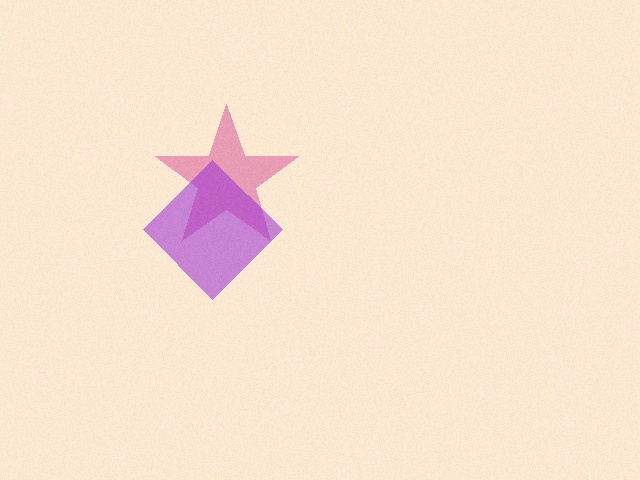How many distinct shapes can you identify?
There are 2 distinct shapes: a pink star, a purple diamond.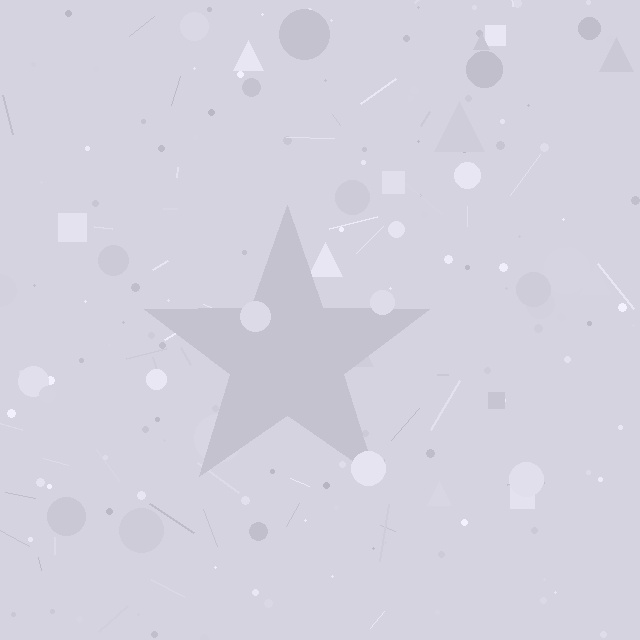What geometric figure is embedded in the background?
A star is embedded in the background.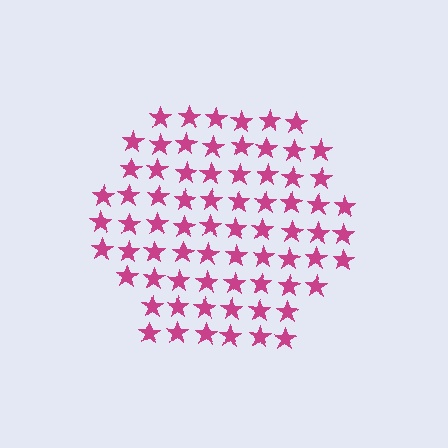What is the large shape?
The large shape is a hexagon.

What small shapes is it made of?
It is made of small stars.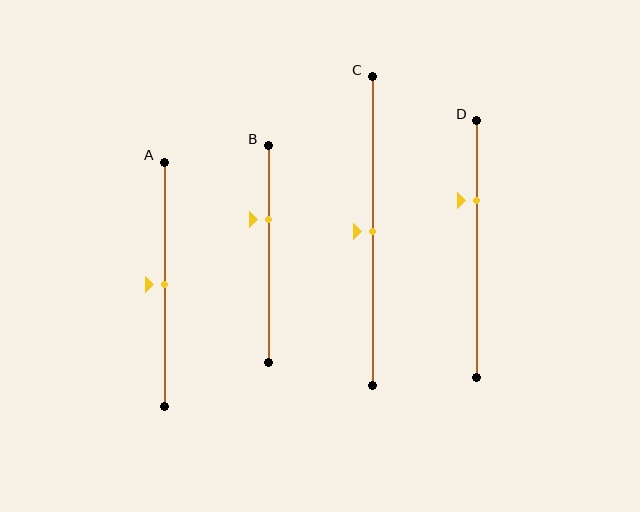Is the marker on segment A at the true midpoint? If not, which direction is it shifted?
Yes, the marker on segment A is at the true midpoint.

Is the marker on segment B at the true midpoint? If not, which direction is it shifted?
No, the marker on segment B is shifted upward by about 16% of the segment length.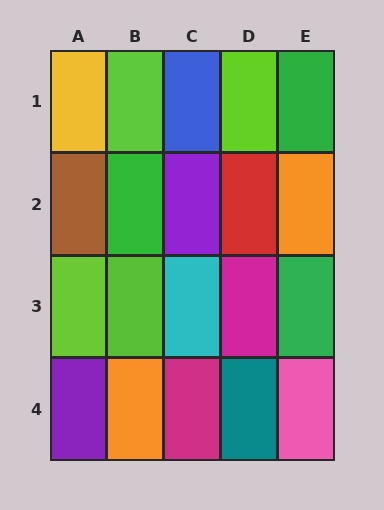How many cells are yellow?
1 cell is yellow.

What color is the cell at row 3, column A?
Lime.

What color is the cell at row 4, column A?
Purple.